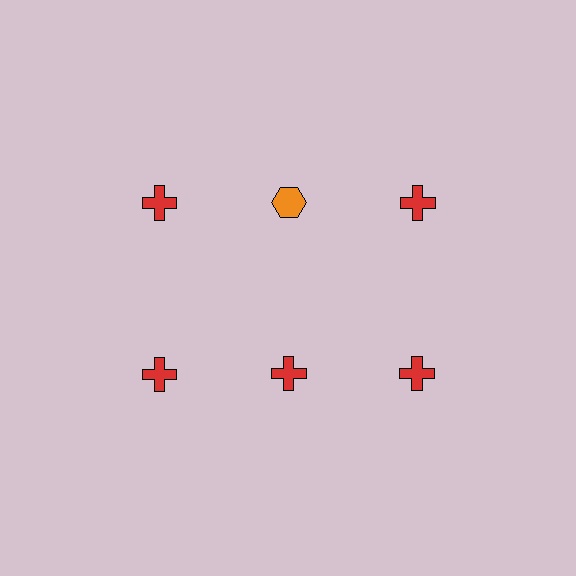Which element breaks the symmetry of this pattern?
The orange hexagon in the top row, second from left column breaks the symmetry. All other shapes are red crosses.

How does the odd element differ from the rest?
It differs in both color (orange instead of red) and shape (hexagon instead of cross).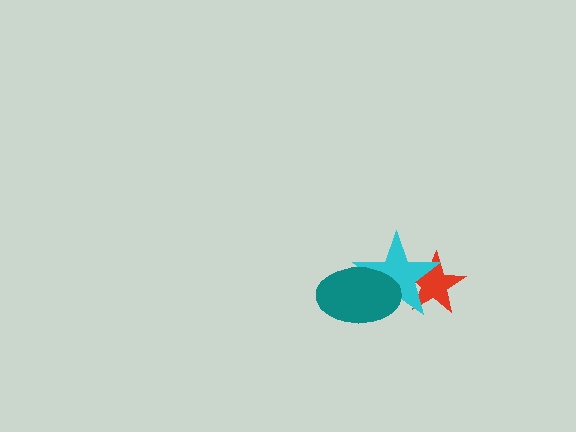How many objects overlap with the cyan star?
2 objects overlap with the cyan star.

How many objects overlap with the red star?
1 object overlaps with the red star.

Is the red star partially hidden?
Yes, it is partially covered by another shape.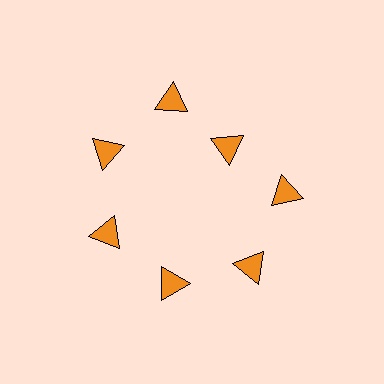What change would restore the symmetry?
The symmetry would be restored by moving it outward, back onto the ring so that all 7 triangles sit at equal angles and equal distance from the center.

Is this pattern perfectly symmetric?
No. The 7 orange triangles are arranged in a ring, but one element near the 1 o'clock position is pulled inward toward the center, breaking the 7-fold rotational symmetry.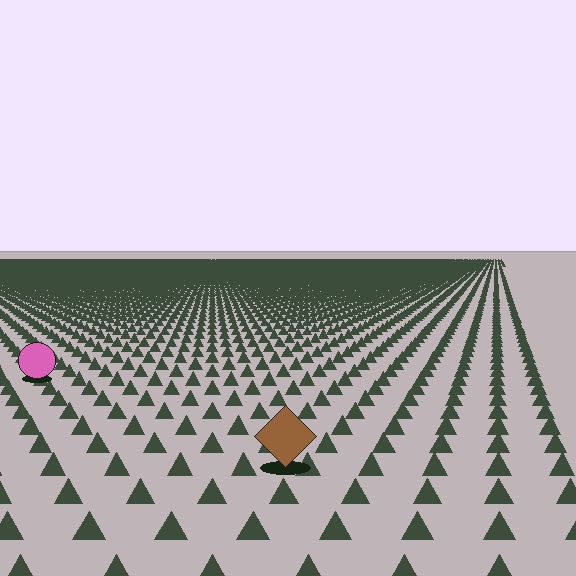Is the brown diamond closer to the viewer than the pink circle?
Yes. The brown diamond is closer — you can tell from the texture gradient: the ground texture is coarser near it.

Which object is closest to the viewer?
The brown diamond is closest. The texture marks near it are larger and more spread out.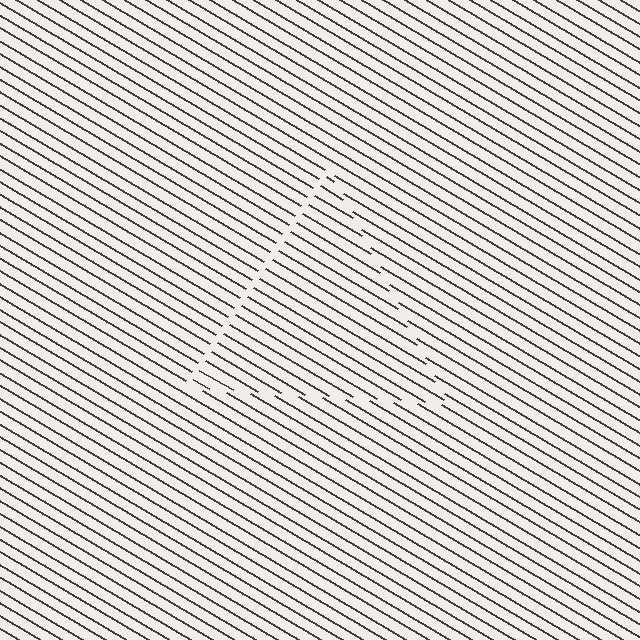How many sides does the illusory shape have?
3 sides — the line-ends trace a triangle.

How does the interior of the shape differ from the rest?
The interior of the shape contains the same grating, shifted by half a period — the contour is defined by the phase discontinuity where line-ends from the inner and outer gratings abut.